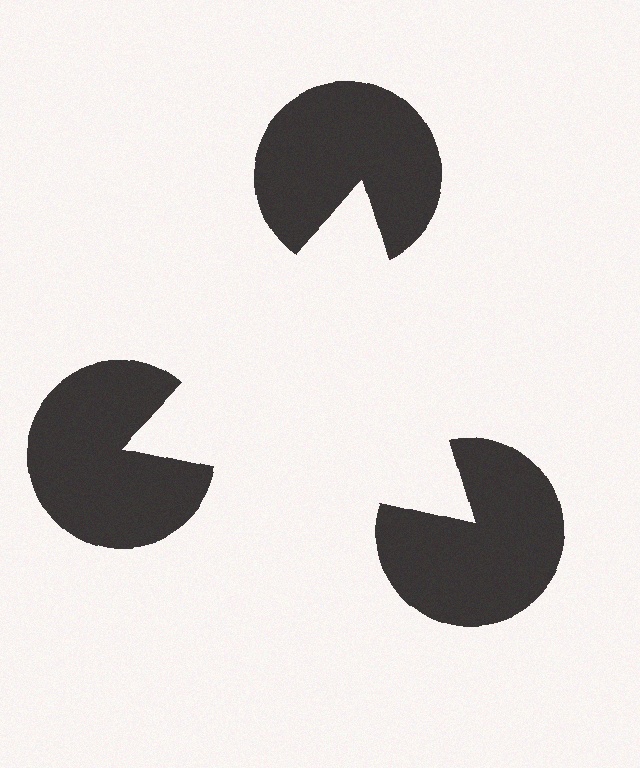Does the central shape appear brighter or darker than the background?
It typically appears slightly brighter than the background, even though no actual brightness change is drawn.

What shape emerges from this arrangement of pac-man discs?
An illusory triangle — its edges are inferred from the aligned wedge cuts in the pac-man discs, not physically drawn.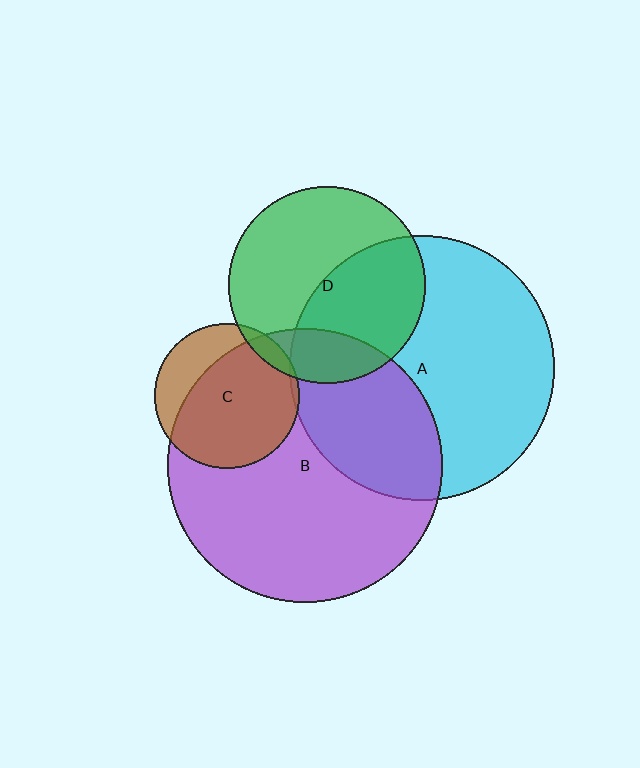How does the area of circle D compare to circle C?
Approximately 1.8 times.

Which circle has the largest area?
Circle B (purple).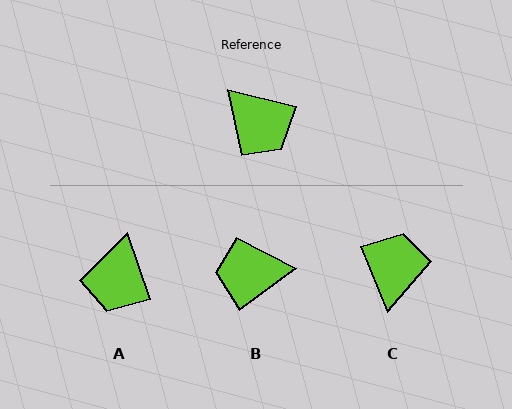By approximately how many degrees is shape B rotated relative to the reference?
Approximately 130 degrees clockwise.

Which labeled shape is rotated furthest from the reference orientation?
B, about 130 degrees away.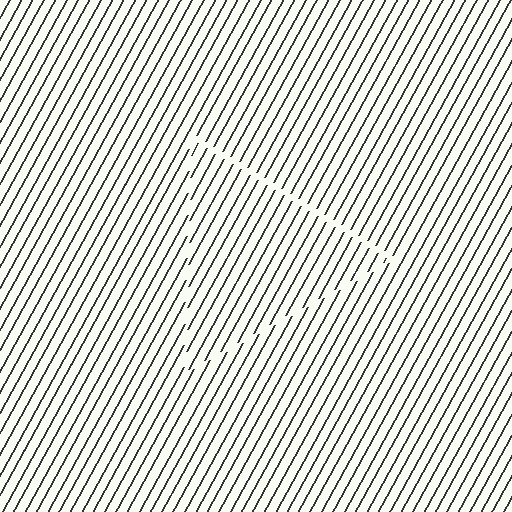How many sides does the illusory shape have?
3 sides — the line-ends trace a triangle.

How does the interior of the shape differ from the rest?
The interior of the shape contains the same grating, shifted by half a period — the contour is defined by the phase discontinuity where line-ends from the inner and outer gratings abut.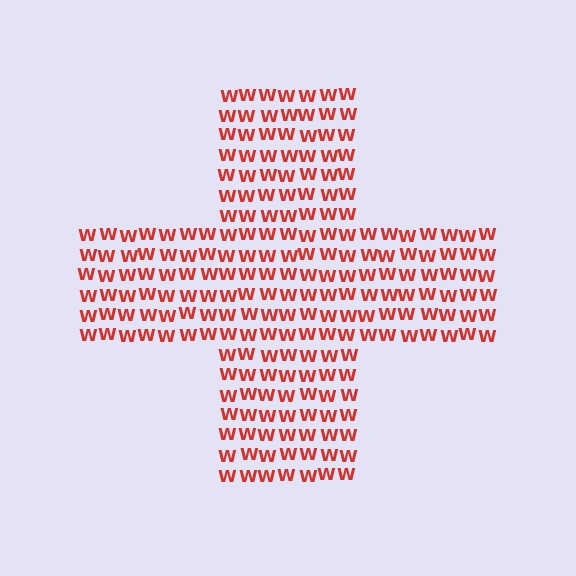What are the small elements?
The small elements are letter W's.